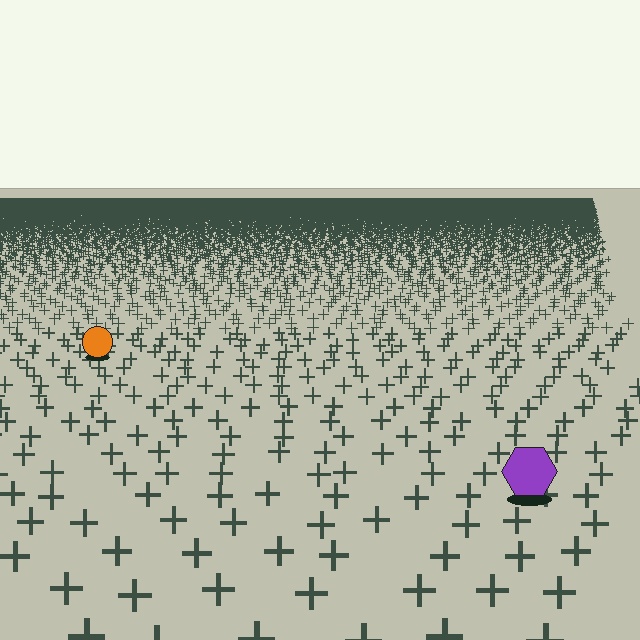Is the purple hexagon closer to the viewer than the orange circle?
Yes. The purple hexagon is closer — you can tell from the texture gradient: the ground texture is coarser near it.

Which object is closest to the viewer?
The purple hexagon is closest. The texture marks near it are larger and more spread out.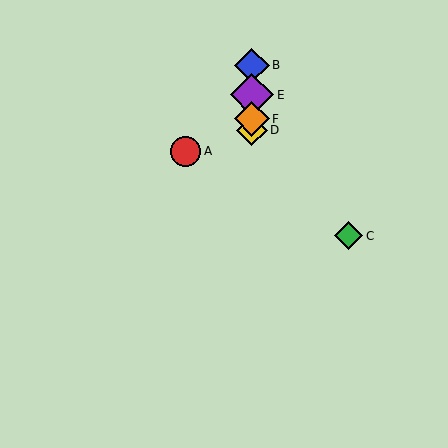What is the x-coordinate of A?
Object A is at x≈186.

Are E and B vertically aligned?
Yes, both are at x≈252.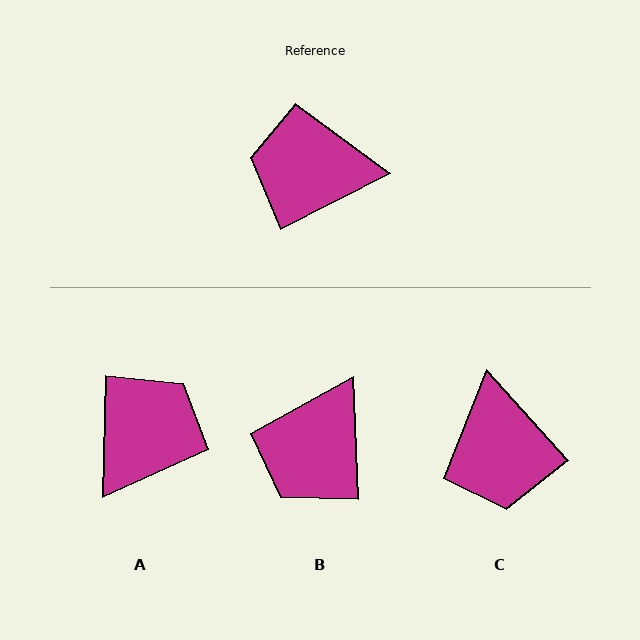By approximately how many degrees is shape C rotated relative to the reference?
Approximately 105 degrees counter-clockwise.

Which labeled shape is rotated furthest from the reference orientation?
A, about 119 degrees away.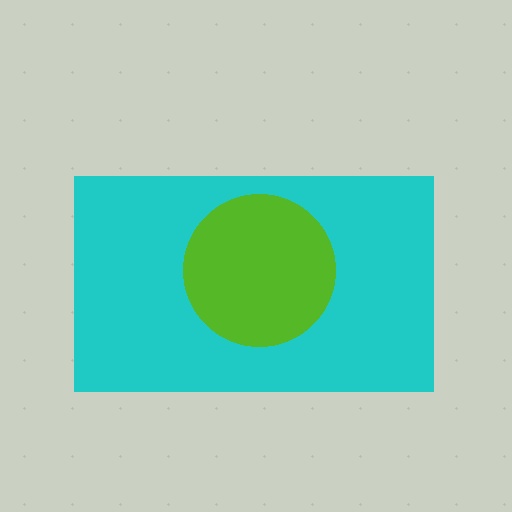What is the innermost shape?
The lime circle.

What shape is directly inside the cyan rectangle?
The lime circle.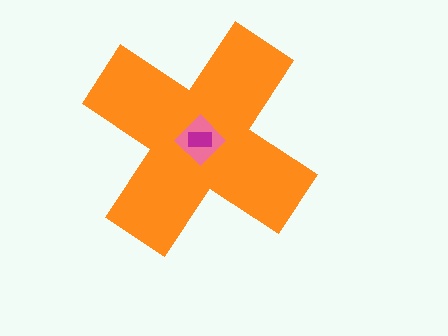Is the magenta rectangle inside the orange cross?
Yes.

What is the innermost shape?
The magenta rectangle.